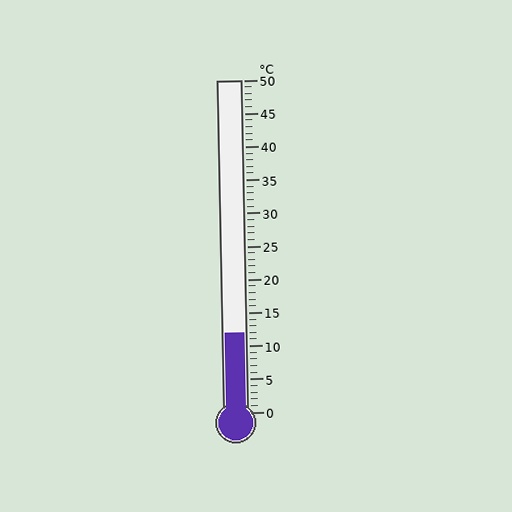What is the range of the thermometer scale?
The thermometer scale ranges from 0°C to 50°C.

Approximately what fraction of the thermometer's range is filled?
The thermometer is filled to approximately 25% of its range.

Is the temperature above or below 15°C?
The temperature is below 15°C.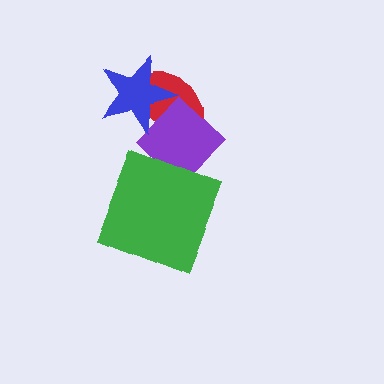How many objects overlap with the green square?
1 object overlaps with the green square.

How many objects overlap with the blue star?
2 objects overlap with the blue star.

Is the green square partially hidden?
No, no other shape covers it.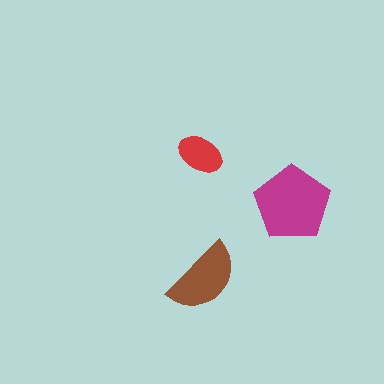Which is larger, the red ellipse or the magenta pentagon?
The magenta pentagon.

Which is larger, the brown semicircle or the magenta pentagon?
The magenta pentagon.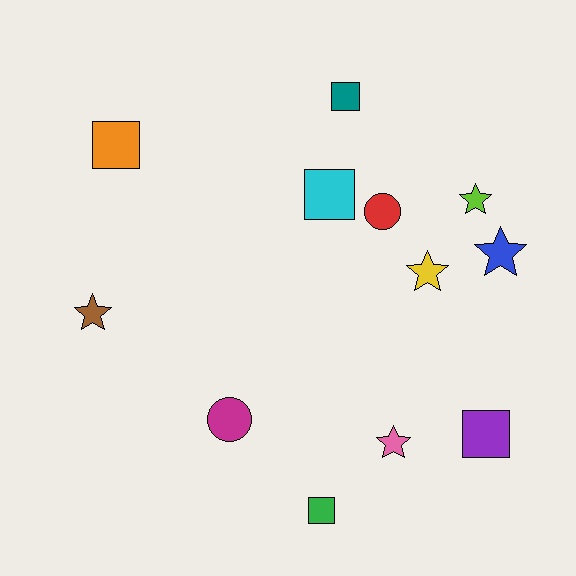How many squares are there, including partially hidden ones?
There are 5 squares.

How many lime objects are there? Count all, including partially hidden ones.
There is 1 lime object.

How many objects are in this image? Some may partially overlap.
There are 12 objects.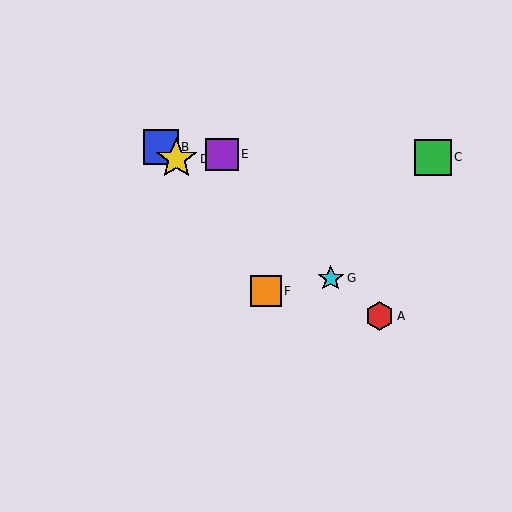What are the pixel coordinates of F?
Object F is at (266, 291).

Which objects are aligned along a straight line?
Objects A, B, D, G are aligned along a straight line.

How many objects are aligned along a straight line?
4 objects (A, B, D, G) are aligned along a straight line.